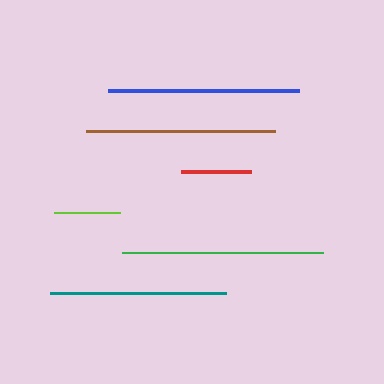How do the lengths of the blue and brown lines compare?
The blue and brown lines are approximately the same length.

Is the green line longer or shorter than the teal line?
The green line is longer than the teal line.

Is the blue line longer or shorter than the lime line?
The blue line is longer than the lime line.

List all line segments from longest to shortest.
From longest to shortest: green, blue, brown, teal, red, lime.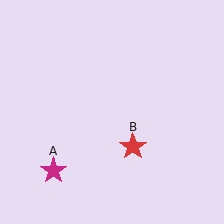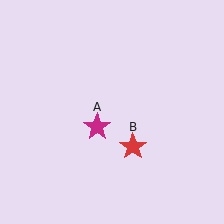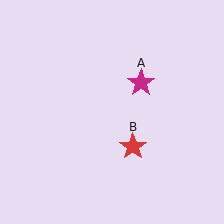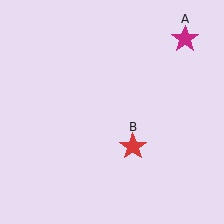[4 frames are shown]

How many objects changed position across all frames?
1 object changed position: magenta star (object A).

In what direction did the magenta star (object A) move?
The magenta star (object A) moved up and to the right.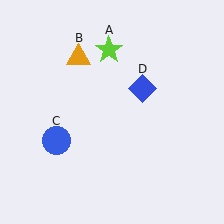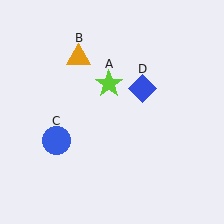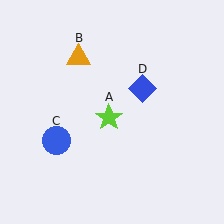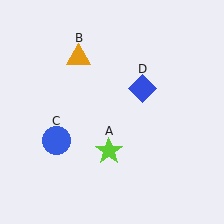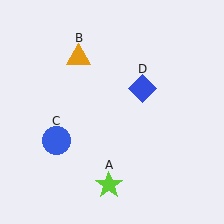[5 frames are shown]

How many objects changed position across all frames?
1 object changed position: lime star (object A).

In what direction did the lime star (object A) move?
The lime star (object A) moved down.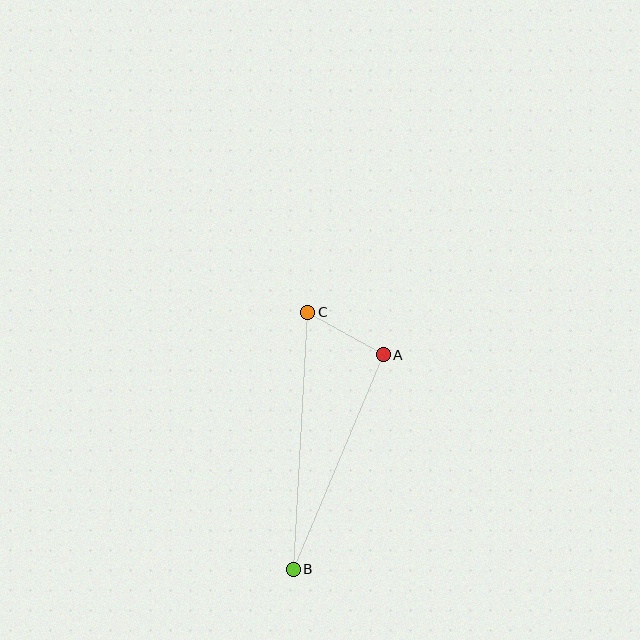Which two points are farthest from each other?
Points B and C are farthest from each other.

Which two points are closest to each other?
Points A and C are closest to each other.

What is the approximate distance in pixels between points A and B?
The distance between A and B is approximately 232 pixels.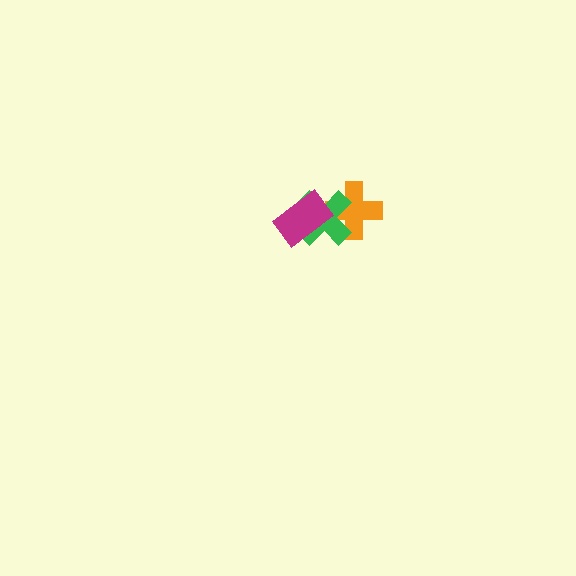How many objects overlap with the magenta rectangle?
1 object overlaps with the magenta rectangle.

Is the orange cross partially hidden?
Yes, it is partially covered by another shape.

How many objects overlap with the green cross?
2 objects overlap with the green cross.